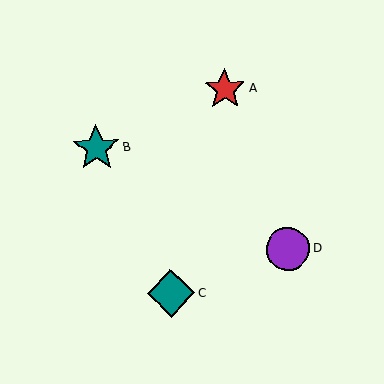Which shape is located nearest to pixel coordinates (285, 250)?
The purple circle (labeled D) at (288, 249) is nearest to that location.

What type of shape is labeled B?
Shape B is a teal star.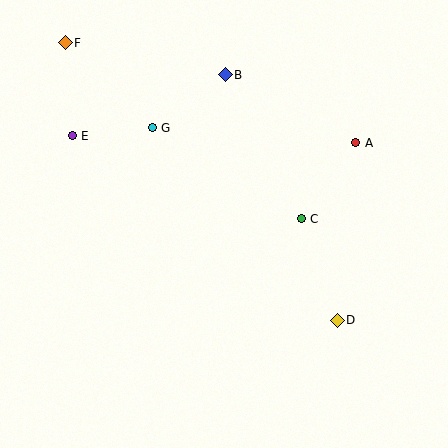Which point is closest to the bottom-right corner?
Point D is closest to the bottom-right corner.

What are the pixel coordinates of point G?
Point G is at (152, 128).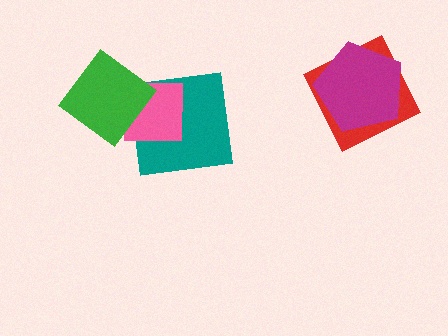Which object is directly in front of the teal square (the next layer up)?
The pink square is directly in front of the teal square.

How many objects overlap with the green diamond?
2 objects overlap with the green diamond.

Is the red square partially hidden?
Yes, it is partially covered by another shape.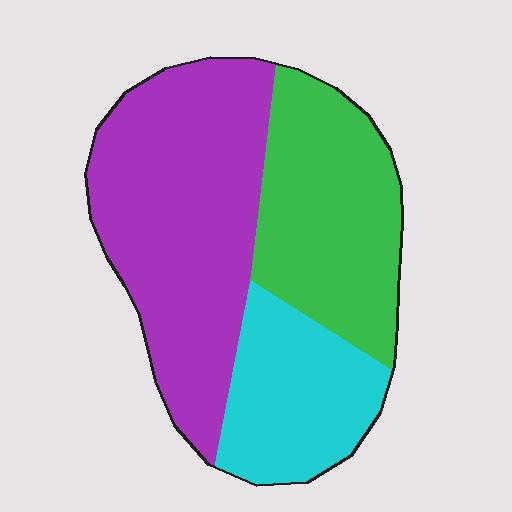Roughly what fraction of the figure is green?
Green takes up about one third (1/3) of the figure.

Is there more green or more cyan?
Green.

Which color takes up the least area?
Cyan, at roughly 20%.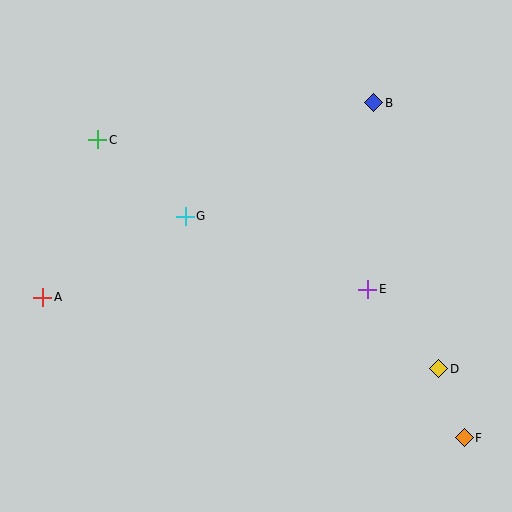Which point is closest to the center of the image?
Point G at (185, 216) is closest to the center.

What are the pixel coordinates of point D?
Point D is at (439, 369).